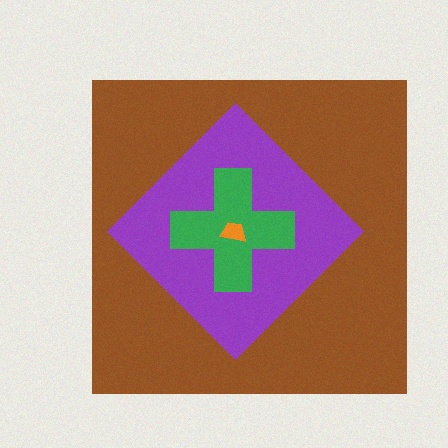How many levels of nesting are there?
4.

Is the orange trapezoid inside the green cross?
Yes.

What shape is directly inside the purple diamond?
The green cross.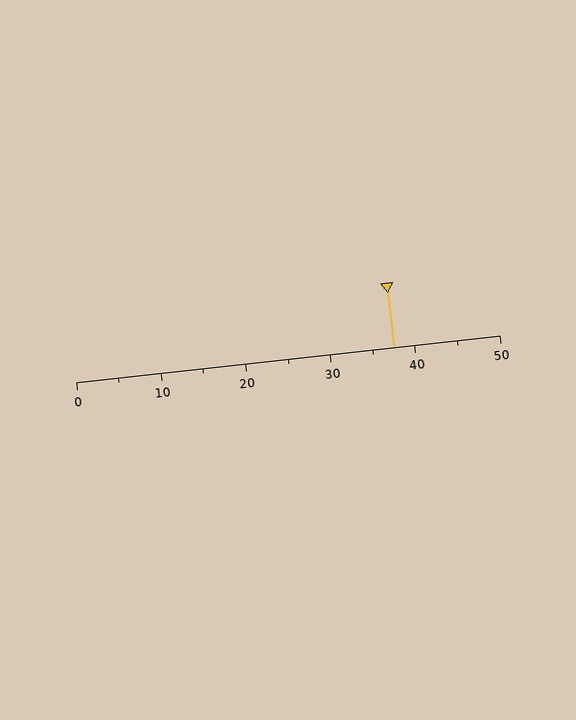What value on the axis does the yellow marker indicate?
The marker indicates approximately 37.5.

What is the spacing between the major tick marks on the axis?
The major ticks are spaced 10 apart.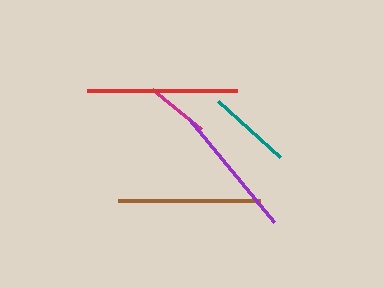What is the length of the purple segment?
The purple segment is approximately 134 pixels long.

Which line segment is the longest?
The red line is the longest at approximately 150 pixels.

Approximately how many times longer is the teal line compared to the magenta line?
The teal line is approximately 1.3 times the length of the magenta line.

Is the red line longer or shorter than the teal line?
The red line is longer than the teal line.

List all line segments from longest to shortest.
From longest to shortest: red, brown, purple, teal, magenta.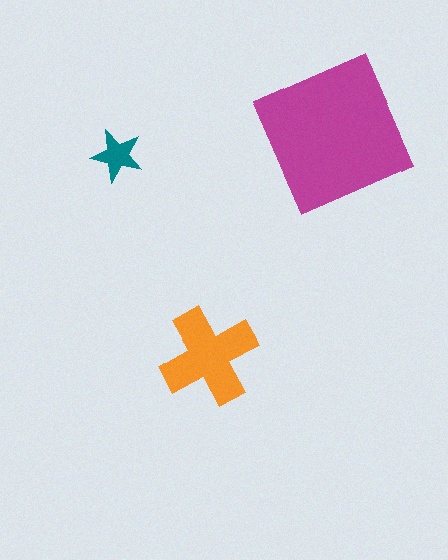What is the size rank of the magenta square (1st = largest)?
1st.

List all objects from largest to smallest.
The magenta square, the orange cross, the teal star.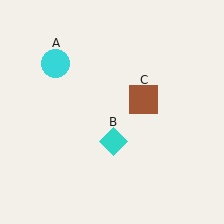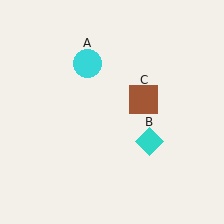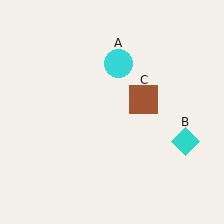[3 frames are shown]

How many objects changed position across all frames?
2 objects changed position: cyan circle (object A), cyan diamond (object B).